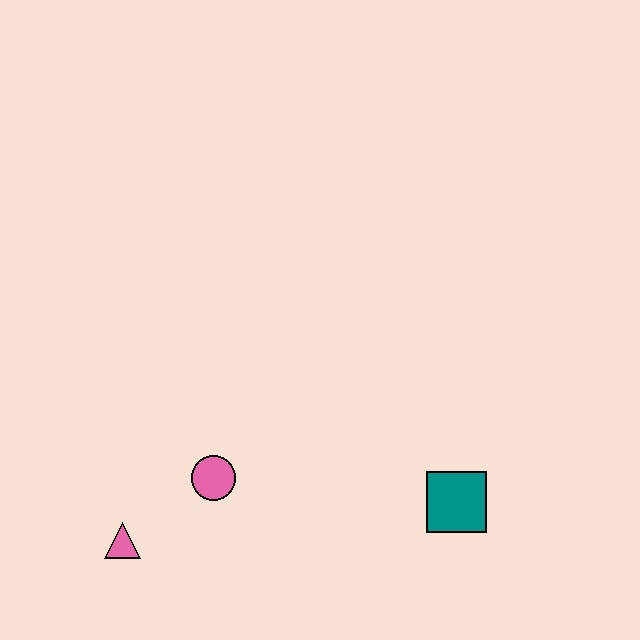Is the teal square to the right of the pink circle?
Yes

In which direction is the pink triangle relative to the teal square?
The pink triangle is to the left of the teal square.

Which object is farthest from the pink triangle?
The teal square is farthest from the pink triangle.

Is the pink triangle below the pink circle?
Yes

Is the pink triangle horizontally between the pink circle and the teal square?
No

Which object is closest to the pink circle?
The pink triangle is closest to the pink circle.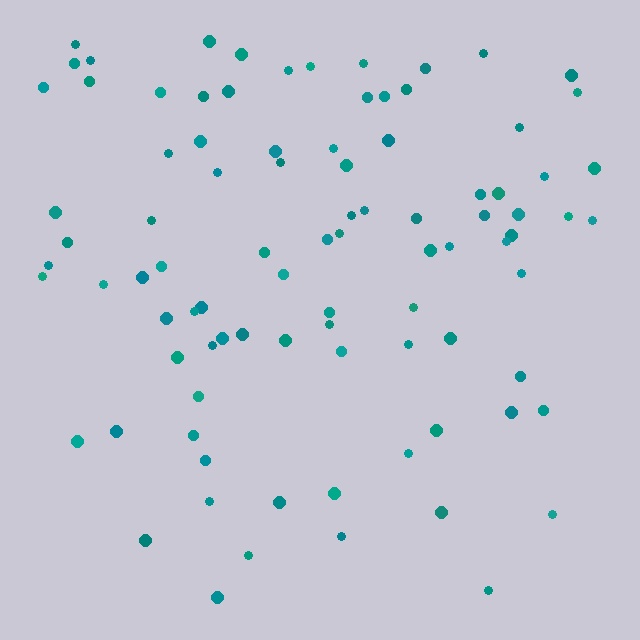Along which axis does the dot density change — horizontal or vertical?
Vertical.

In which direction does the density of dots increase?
From bottom to top, with the top side densest.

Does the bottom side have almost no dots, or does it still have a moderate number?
Still a moderate number, just noticeably fewer than the top.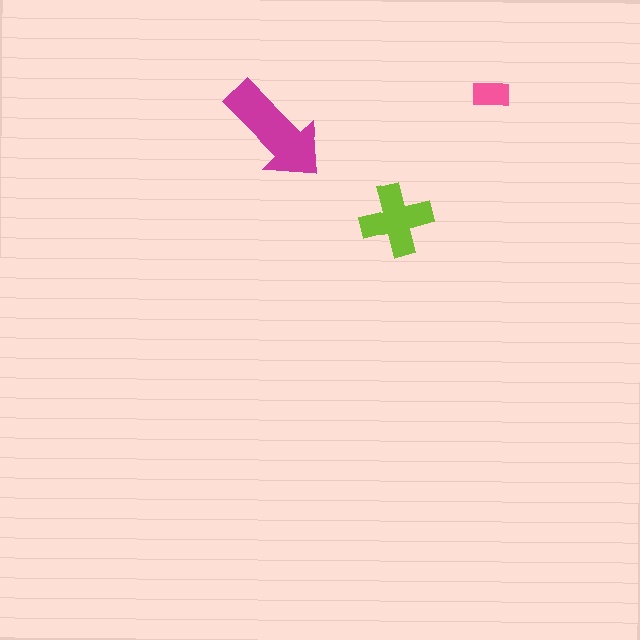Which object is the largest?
The magenta arrow.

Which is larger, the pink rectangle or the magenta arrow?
The magenta arrow.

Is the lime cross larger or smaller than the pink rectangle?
Larger.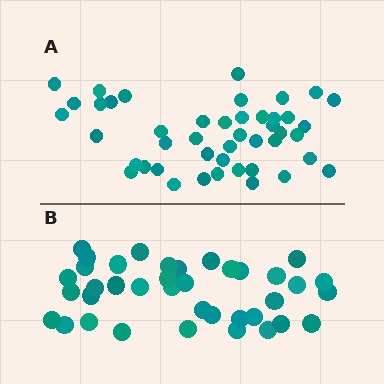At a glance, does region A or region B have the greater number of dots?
Region A (the top region) has more dots.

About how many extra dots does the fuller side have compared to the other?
Region A has roughly 8 or so more dots than region B.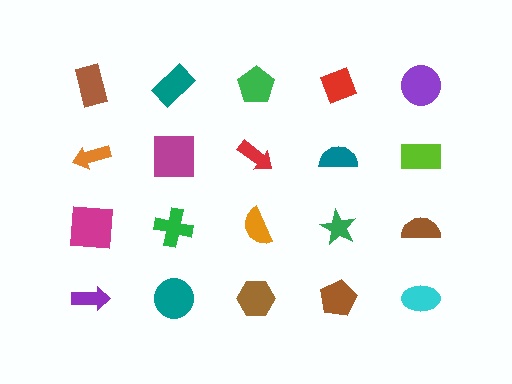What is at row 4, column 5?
A cyan ellipse.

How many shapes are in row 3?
5 shapes.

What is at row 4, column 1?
A purple arrow.